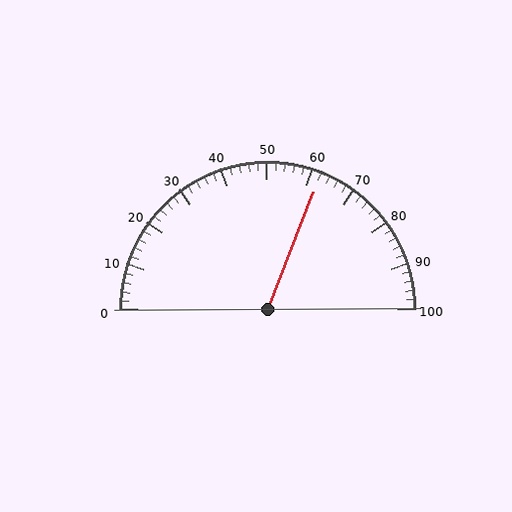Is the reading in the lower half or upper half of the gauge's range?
The reading is in the upper half of the range (0 to 100).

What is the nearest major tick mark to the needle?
The nearest major tick mark is 60.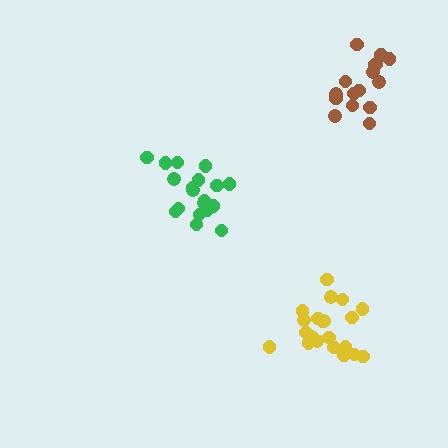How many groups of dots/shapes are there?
There are 3 groups.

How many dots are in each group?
Group 1: 19 dots, Group 2: 21 dots, Group 3: 16 dots (56 total).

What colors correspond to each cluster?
The clusters are colored: green, yellow, brown.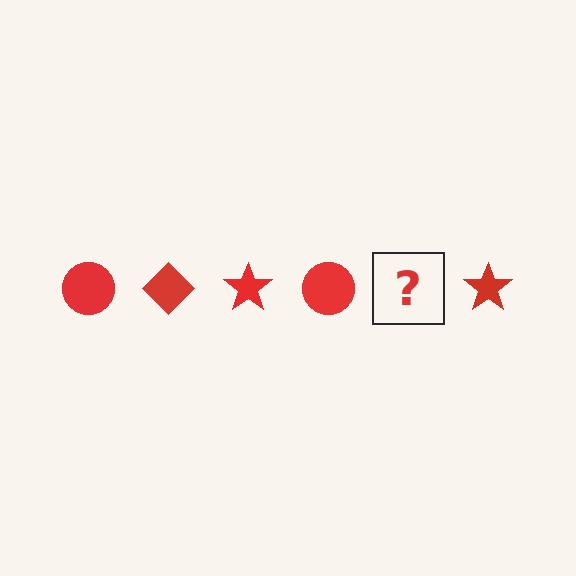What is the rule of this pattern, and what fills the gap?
The rule is that the pattern cycles through circle, diamond, star shapes in red. The gap should be filled with a red diamond.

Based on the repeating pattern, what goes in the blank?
The blank should be a red diamond.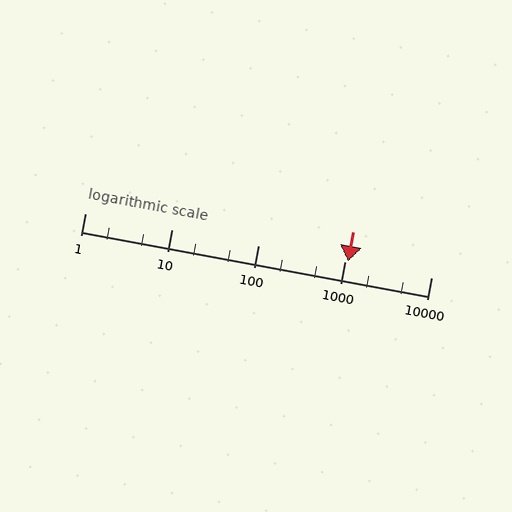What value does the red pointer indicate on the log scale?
The pointer indicates approximately 1100.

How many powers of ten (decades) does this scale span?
The scale spans 4 decades, from 1 to 10000.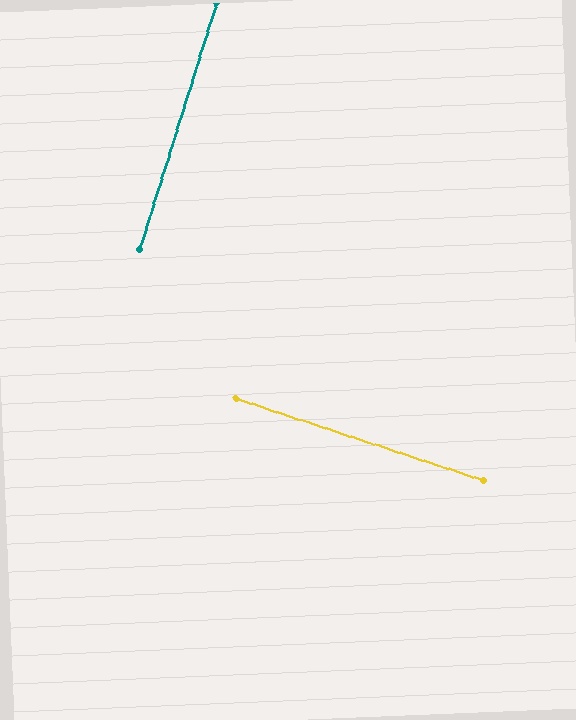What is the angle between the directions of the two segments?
Approximately 89 degrees.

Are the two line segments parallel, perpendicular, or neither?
Perpendicular — they meet at approximately 89°.